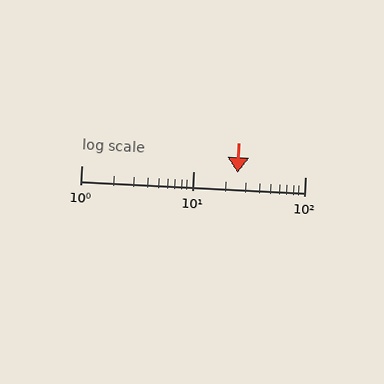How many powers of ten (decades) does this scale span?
The scale spans 2 decades, from 1 to 100.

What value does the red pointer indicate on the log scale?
The pointer indicates approximately 25.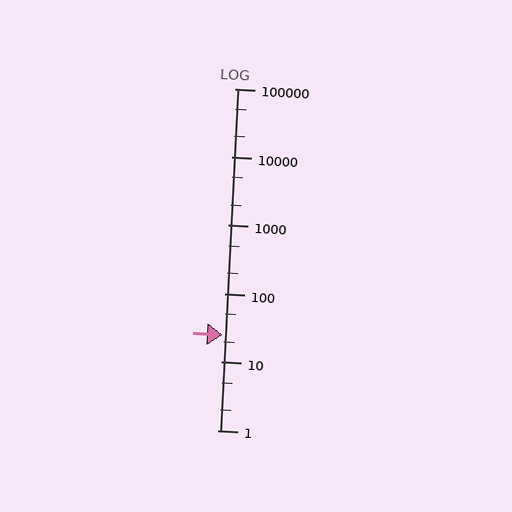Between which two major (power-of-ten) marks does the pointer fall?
The pointer is between 10 and 100.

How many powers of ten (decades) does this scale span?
The scale spans 5 decades, from 1 to 100000.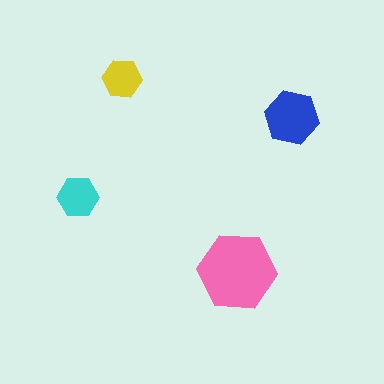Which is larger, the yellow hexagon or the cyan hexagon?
The cyan one.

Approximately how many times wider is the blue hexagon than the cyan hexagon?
About 1.5 times wider.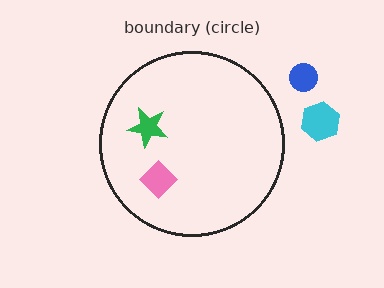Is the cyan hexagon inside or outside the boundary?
Outside.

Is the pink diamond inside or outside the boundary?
Inside.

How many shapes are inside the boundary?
2 inside, 2 outside.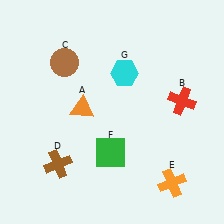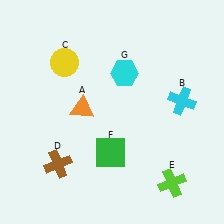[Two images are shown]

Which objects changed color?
B changed from red to cyan. C changed from brown to yellow. E changed from orange to lime.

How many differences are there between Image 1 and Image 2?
There are 3 differences between the two images.